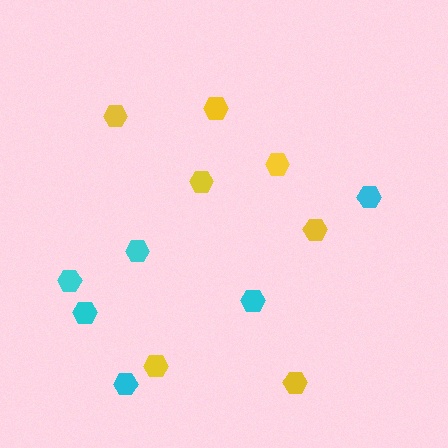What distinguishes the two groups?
There are 2 groups: one group of yellow hexagons (7) and one group of cyan hexagons (6).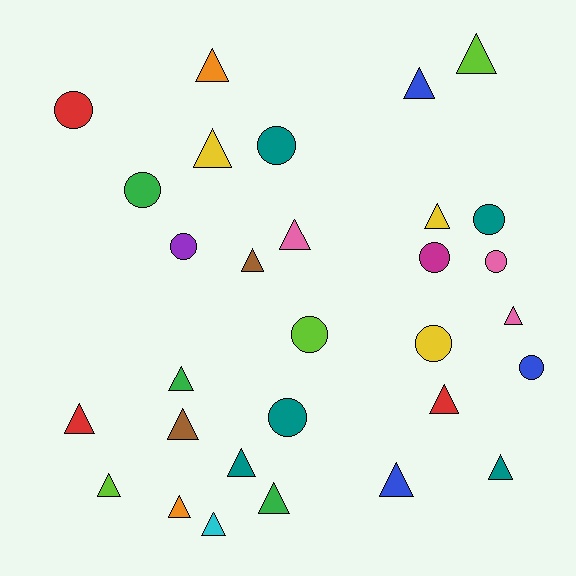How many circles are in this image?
There are 11 circles.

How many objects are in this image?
There are 30 objects.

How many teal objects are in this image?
There are 5 teal objects.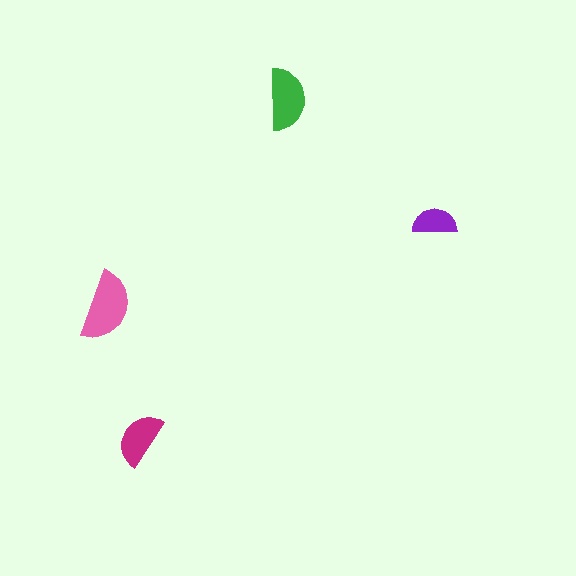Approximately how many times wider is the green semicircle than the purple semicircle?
About 1.5 times wider.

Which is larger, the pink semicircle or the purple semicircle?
The pink one.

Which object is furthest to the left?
The pink semicircle is leftmost.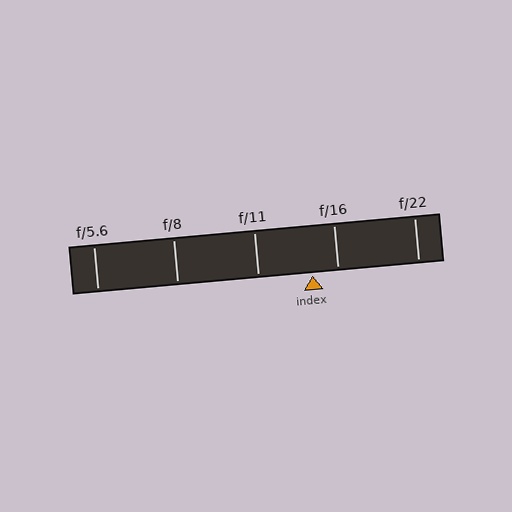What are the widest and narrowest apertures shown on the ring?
The widest aperture shown is f/5.6 and the narrowest is f/22.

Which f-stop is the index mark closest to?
The index mark is closest to f/16.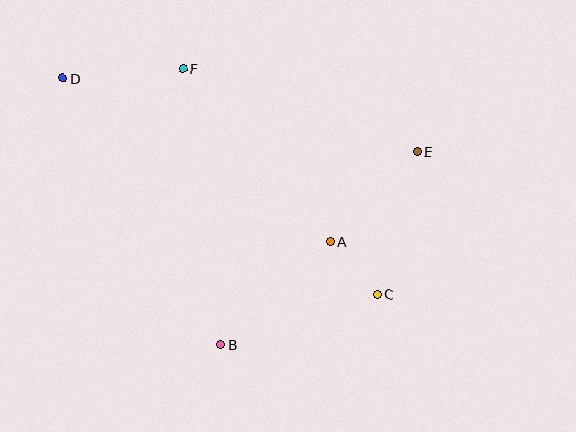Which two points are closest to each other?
Points A and C are closest to each other.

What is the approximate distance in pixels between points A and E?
The distance between A and E is approximately 124 pixels.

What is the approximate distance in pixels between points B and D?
The distance between B and D is approximately 310 pixels.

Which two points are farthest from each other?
Points C and D are farthest from each other.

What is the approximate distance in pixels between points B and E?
The distance between B and E is approximately 275 pixels.